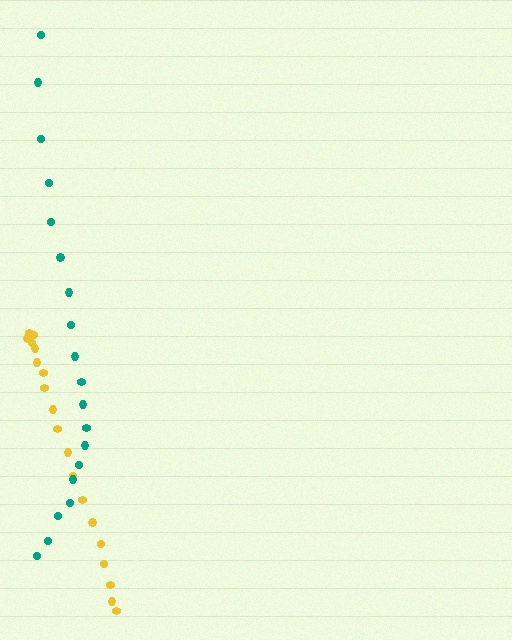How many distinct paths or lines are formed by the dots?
There are 2 distinct paths.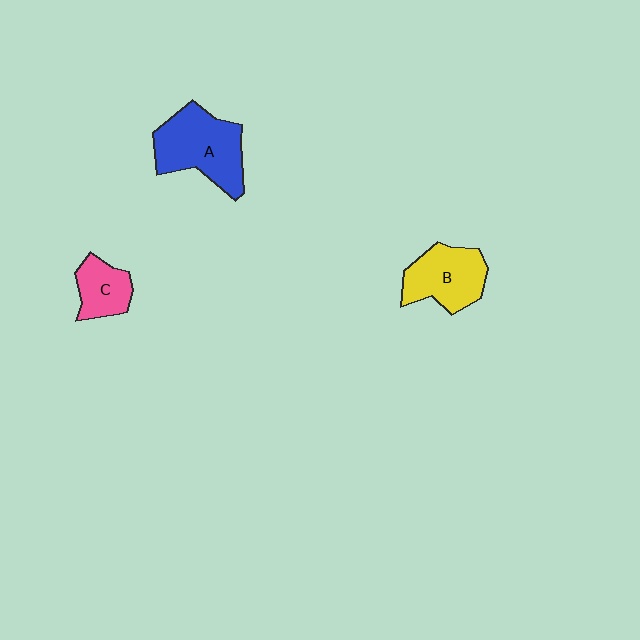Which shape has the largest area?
Shape A (blue).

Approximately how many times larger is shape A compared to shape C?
Approximately 2.0 times.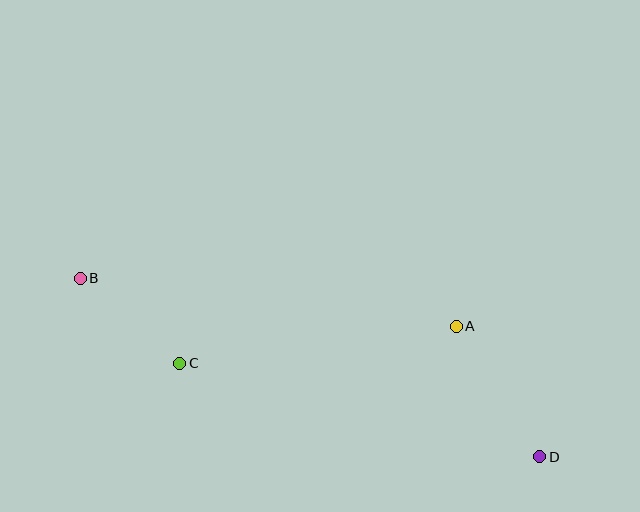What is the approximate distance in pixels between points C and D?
The distance between C and D is approximately 372 pixels.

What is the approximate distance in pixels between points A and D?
The distance between A and D is approximately 155 pixels.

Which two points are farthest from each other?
Points B and D are farthest from each other.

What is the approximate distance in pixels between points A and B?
The distance between A and B is approximately 379 pixels.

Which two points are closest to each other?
Points B and C are closest to each other.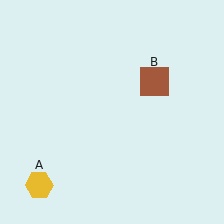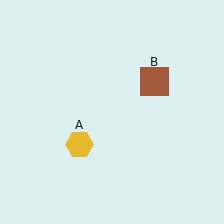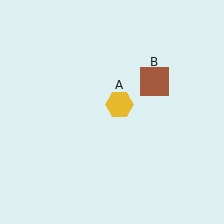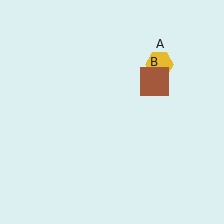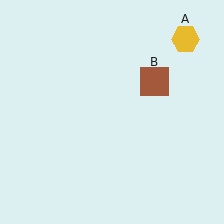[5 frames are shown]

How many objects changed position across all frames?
1 object changed position: yellow hexagon (object A).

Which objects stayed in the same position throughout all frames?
Brown square (object B) remained stationary.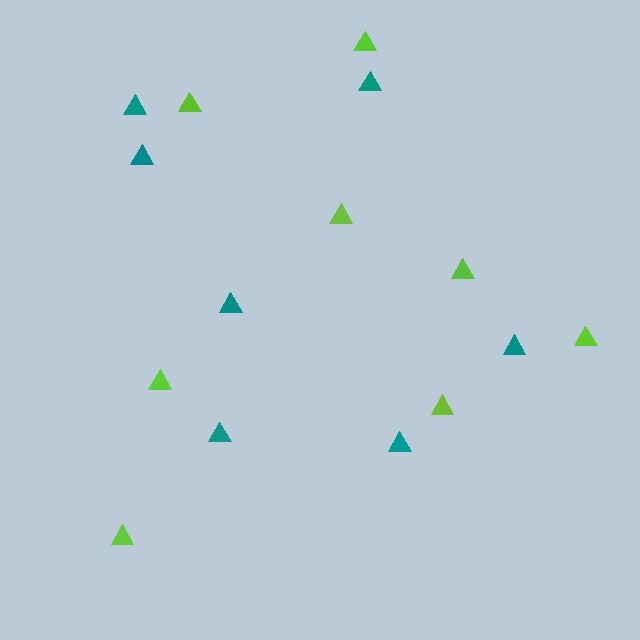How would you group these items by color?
There are 2 groups: one group of lime triangles (8) and one group of teal triangles (7).